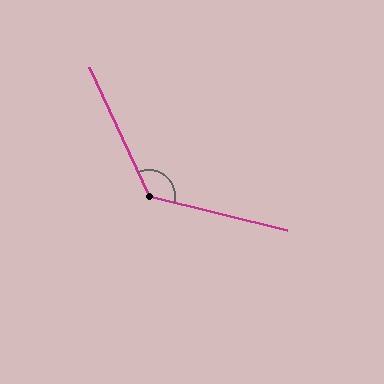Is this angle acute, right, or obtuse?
It is obtuse.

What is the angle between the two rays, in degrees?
Approximately 129 degrees.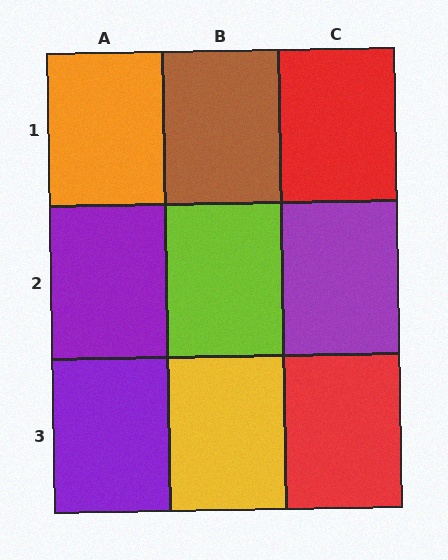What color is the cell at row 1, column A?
Orange.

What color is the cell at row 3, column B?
Yellow.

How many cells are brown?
1 cell is brown.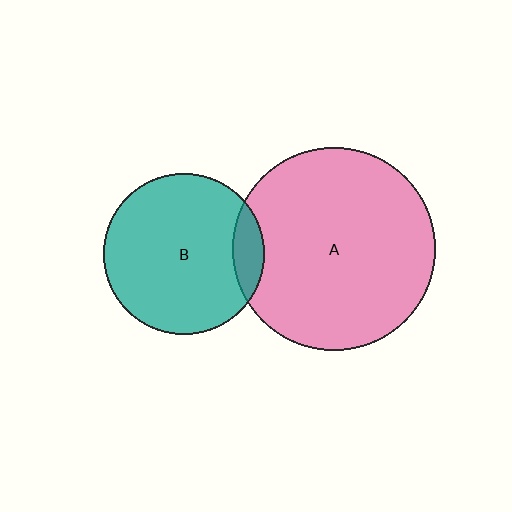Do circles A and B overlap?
Yes.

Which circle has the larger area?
Circle A (pink).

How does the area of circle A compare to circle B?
Approximately 1.6 times.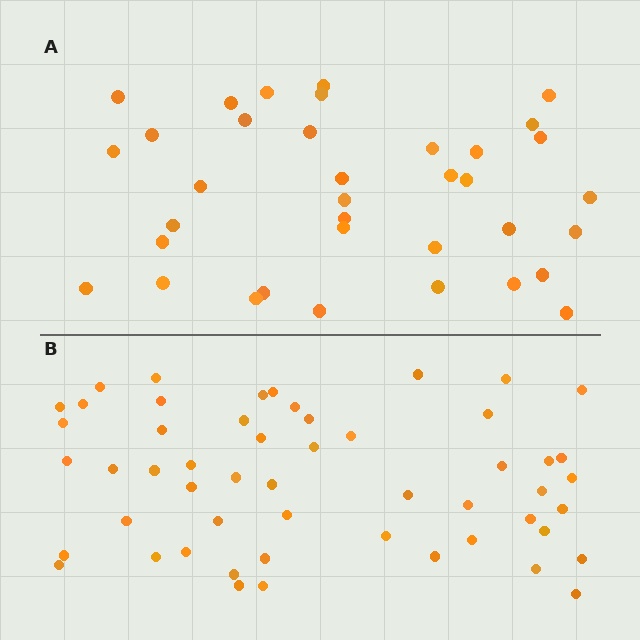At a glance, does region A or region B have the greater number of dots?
Region B (the bottom region) has more dots.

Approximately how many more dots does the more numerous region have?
Region B has approximately 15 more dots than region A.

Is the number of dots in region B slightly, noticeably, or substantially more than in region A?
Region B has substantially more. The ratio is roughly 1.5 to 1.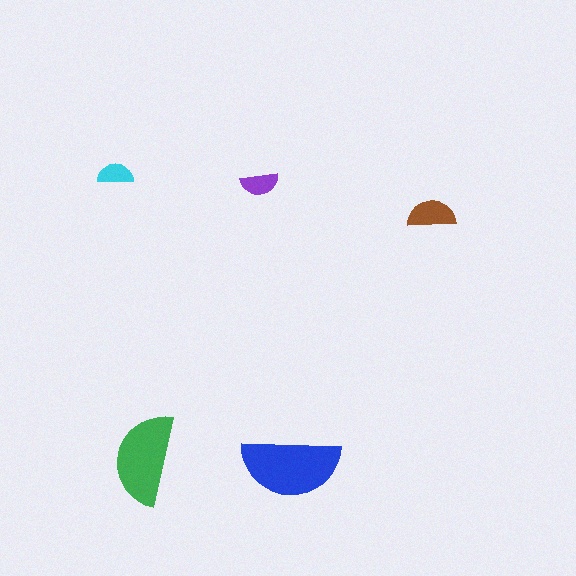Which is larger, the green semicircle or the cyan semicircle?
The green one.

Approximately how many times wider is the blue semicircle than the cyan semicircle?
About 3 times wider.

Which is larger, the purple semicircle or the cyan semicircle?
The purple one.